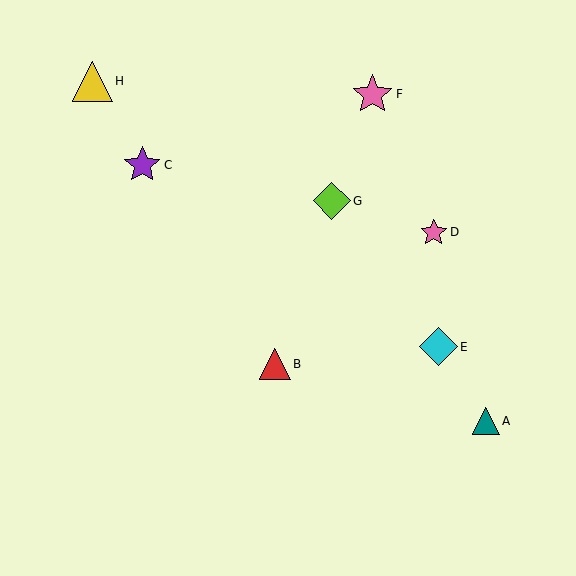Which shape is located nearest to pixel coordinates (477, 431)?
The teal triangle (labeled A) at (486, 421) is nearest to that location.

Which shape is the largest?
The pink star (labeled F) is the largest.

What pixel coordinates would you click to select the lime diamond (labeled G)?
Click at (332, 201) to select the lime diamond G.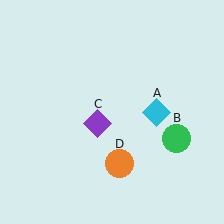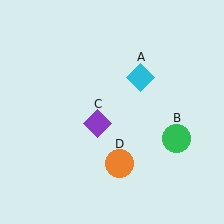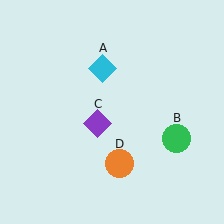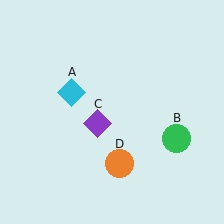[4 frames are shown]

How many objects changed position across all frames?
1 object changed position: cyan diamond (object A).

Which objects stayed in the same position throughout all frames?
Green circle (object B) and purple diamond (object C) and orange circle (object D) remained stationary.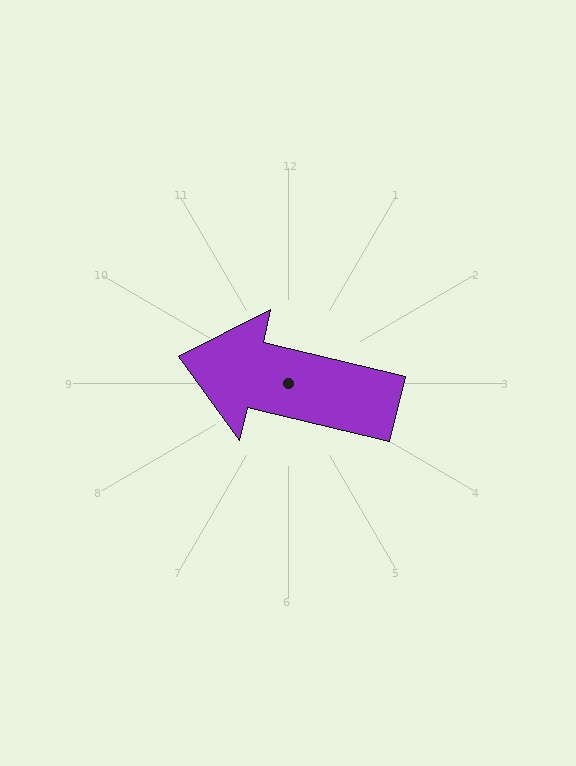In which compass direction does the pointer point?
West.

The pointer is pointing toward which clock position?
Roughly 9 o'clock.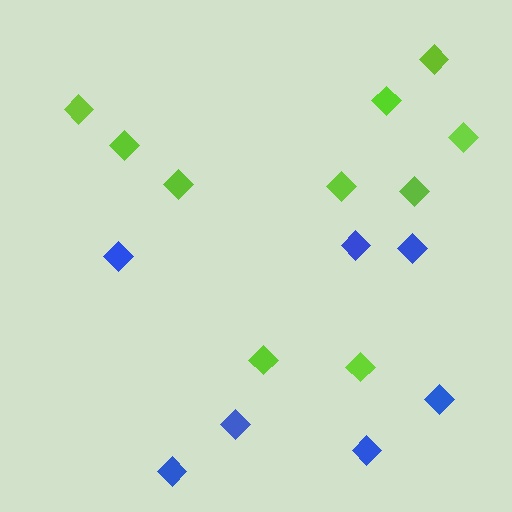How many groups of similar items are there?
There are 2 groups: one group of lime diamonds (10) and one group of blue diamonds (7).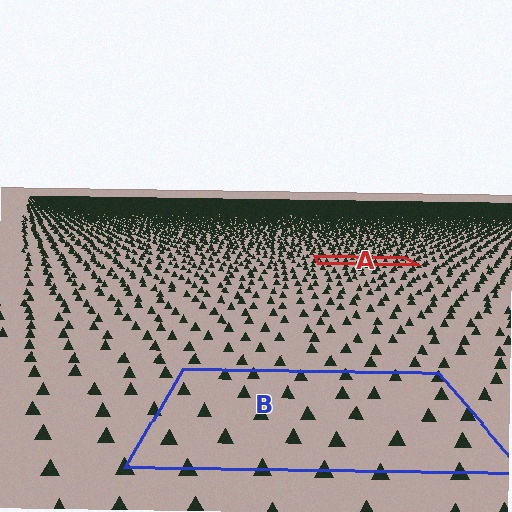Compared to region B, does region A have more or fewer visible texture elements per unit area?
Region A has more texture elements per unit area — they are packed more densely because it is farther away.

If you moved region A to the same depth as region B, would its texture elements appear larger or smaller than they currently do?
They would appear larger. At a closer depth, the same texture elements are projected at a bigger on-screen size.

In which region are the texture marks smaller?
The texture marks are smaller in region A, because it is farther away.